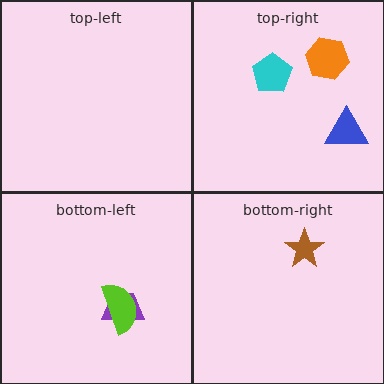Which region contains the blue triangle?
The top-right region.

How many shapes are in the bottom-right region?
1.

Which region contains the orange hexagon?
The top-right region.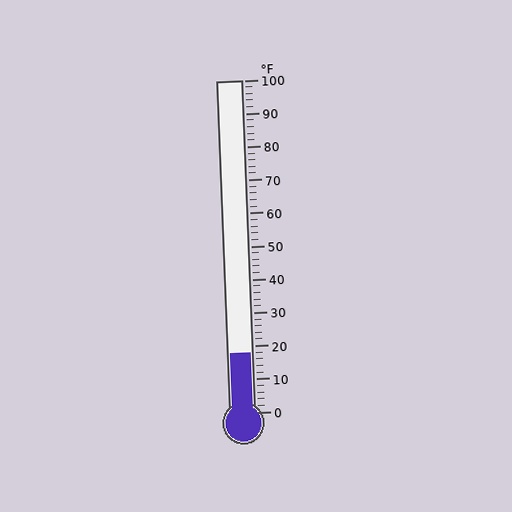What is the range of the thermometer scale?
The thermometer scale ranges from 0°F to 100°F.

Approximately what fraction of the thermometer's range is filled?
The thermometer is filled to approximately 20% of its range.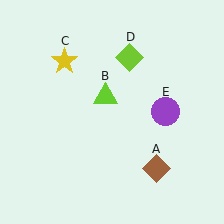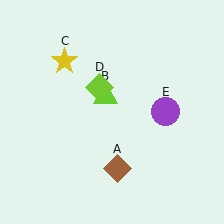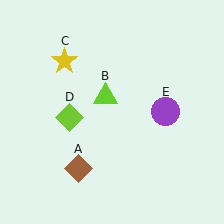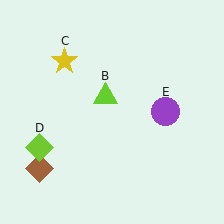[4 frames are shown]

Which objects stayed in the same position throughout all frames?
Lime triangle (object B) and yellow star (object C) and purple circle (object E) remained stationary.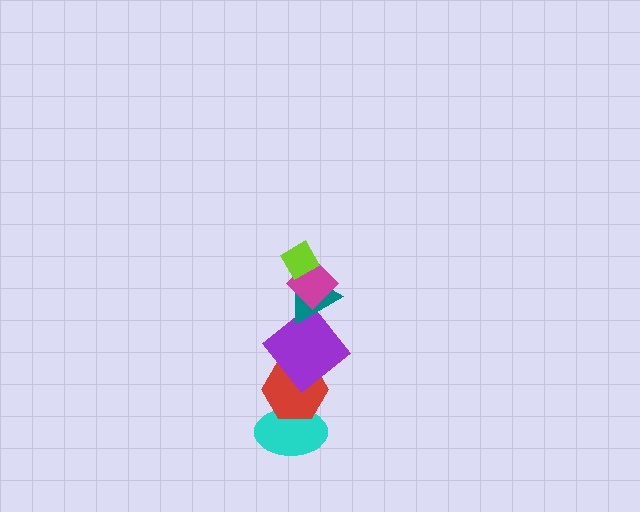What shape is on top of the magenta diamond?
The lime diamond is on top of the magenta diamond.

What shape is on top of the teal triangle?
The magenta diamond is on top of the teal triangle.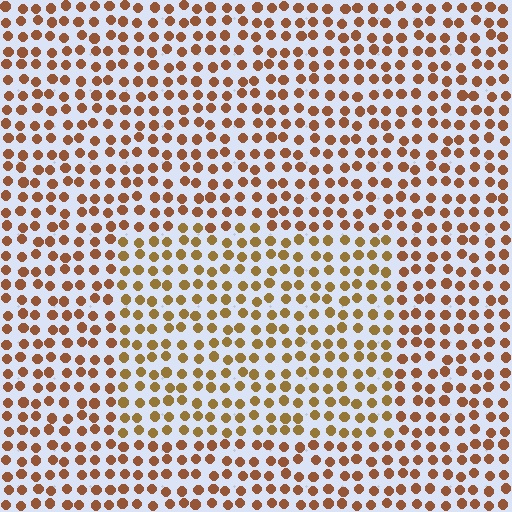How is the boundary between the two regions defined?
The boundary is defined purely by a slight shift in hue (about 21 degrees). Spacing, size, and orientation are identical on both sides.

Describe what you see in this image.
The image is filled with small brown elements in a uniform arrangement. A rectangle-shaped region is visible where the elements are tinted to a slightly different hue, forming a subtle color boundary.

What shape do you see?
I see a rectangle.